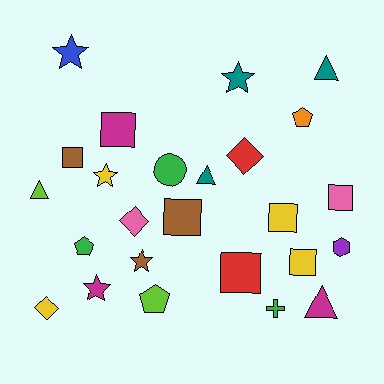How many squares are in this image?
There are 7 squares.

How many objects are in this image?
There are 25 objects.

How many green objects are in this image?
There are 3 green objects.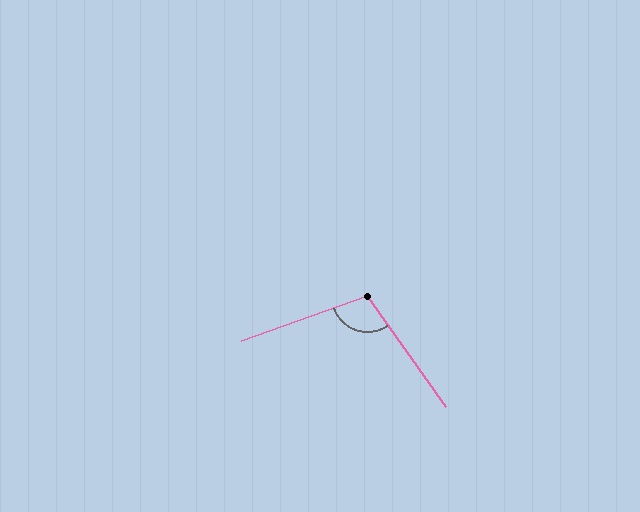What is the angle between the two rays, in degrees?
Approximately 106 degrees.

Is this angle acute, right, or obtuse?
It is obtuse.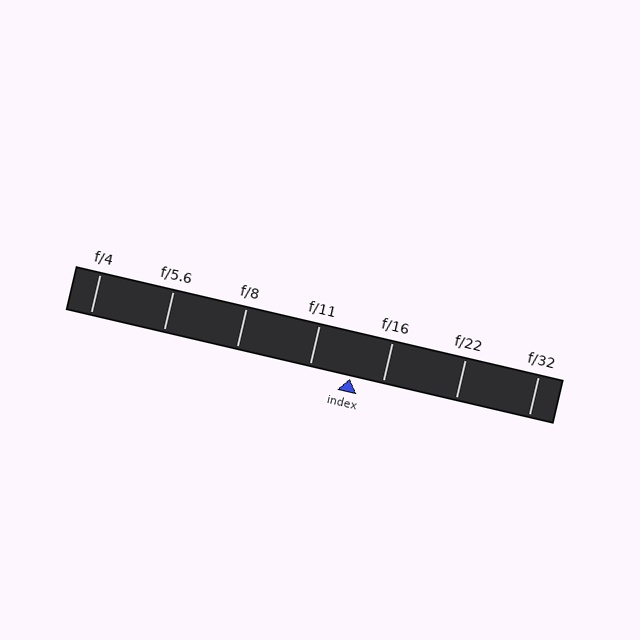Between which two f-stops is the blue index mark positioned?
The index mark is between f/11 and f/16.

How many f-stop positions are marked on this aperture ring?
There are 7 f-stop positions marked.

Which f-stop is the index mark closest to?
The index mark is closest to f/16.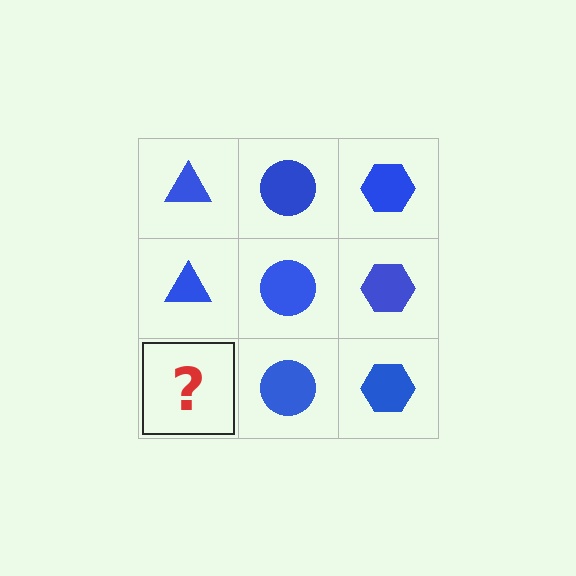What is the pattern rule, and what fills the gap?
The rule is that each column has a consistent shape. The gap should be filled with a blue triangle.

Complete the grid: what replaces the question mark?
The question mark should be replaced with a blue triangle.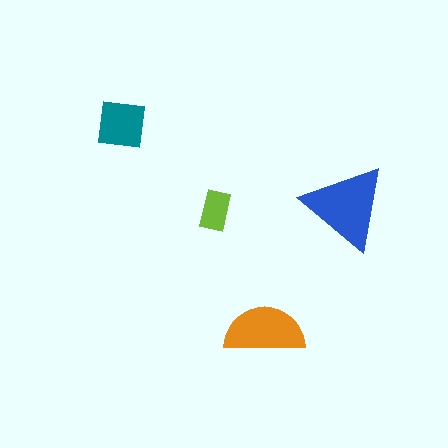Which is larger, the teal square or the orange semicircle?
The orange semicircle.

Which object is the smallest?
The lime rectangle.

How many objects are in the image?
There are 4 objects in the image.